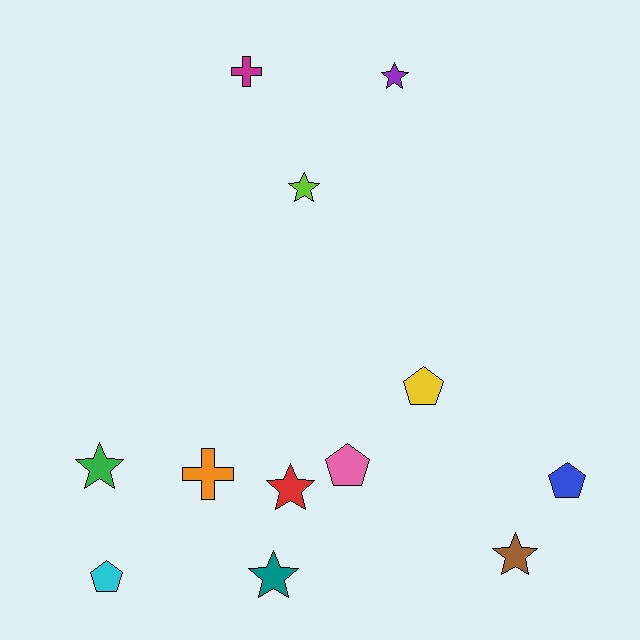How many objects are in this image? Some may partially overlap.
There are 12 objects.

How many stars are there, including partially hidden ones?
There are 6 stars.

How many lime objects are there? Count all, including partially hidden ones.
There is 1 lime object.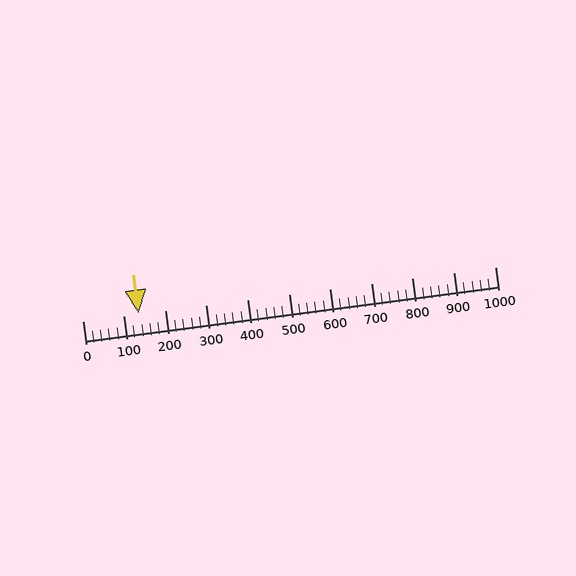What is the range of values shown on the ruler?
The ruler shows values from 0 to 1000.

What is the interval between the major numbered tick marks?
The major tick marks are spaced 100 units apart.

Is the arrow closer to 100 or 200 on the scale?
The arrow is closer to 100.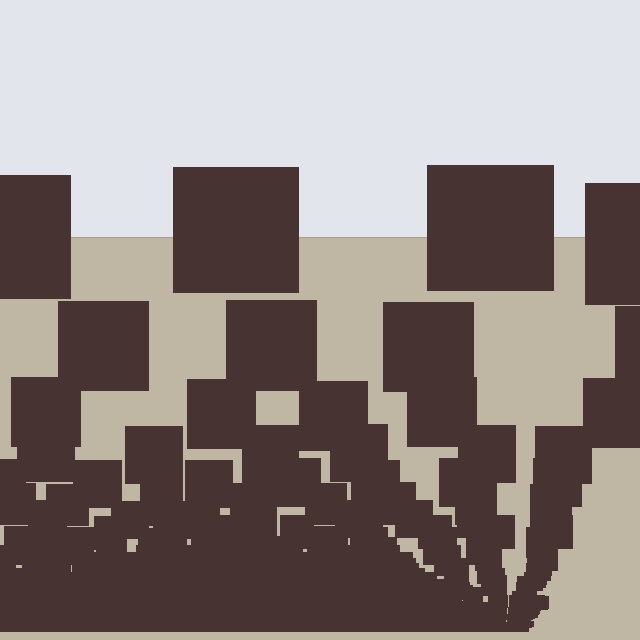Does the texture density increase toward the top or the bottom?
Density increases toward the bottom.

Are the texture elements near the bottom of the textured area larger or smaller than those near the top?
Smaller. The gradient is inverted — elements near the bottom are smaller and denser.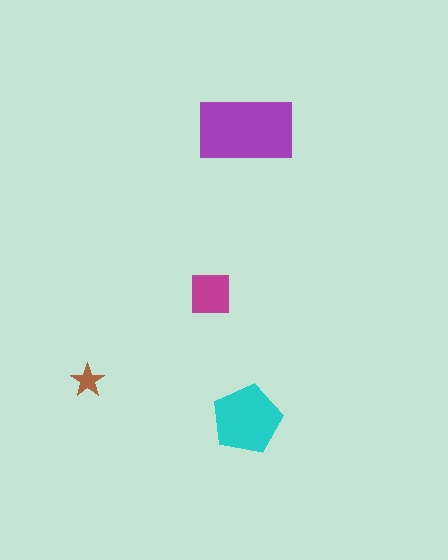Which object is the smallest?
The brown star.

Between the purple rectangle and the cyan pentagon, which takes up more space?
The purple rectangle.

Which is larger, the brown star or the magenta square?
The magenta square.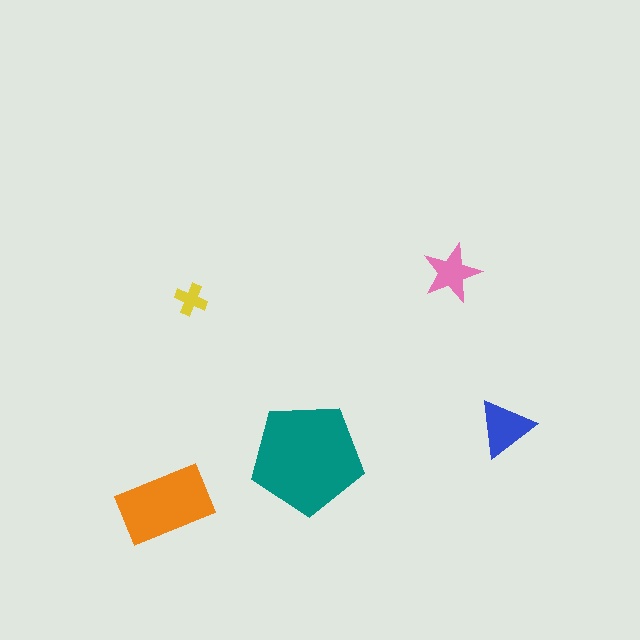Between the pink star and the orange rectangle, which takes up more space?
The orange rectangle.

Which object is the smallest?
The yellow cross.